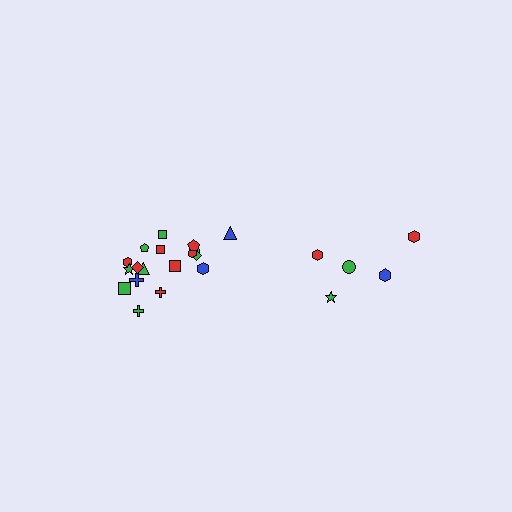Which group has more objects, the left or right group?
The left group.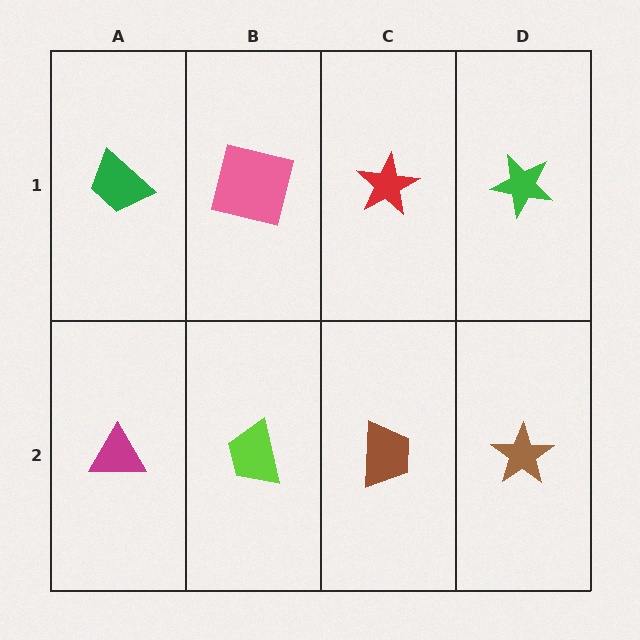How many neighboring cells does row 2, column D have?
2.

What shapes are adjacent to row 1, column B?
A lime trapezoid (row 2, column B), a green trapezoid (row 1, column A), a red star (row 1, column C).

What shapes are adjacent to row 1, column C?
A brown trapezoid (row 2, column C), a pink square (row 1, column B), a green star (row 1, column D).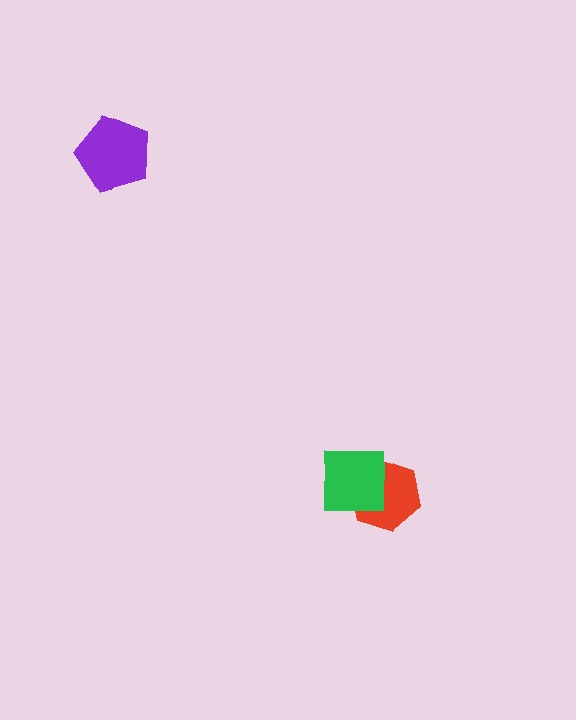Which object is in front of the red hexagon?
The green square is in front of the red hexagon.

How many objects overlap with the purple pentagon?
0 objects overlap with the purple pentagon.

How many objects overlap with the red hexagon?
1 object overlaps with the red hexagon.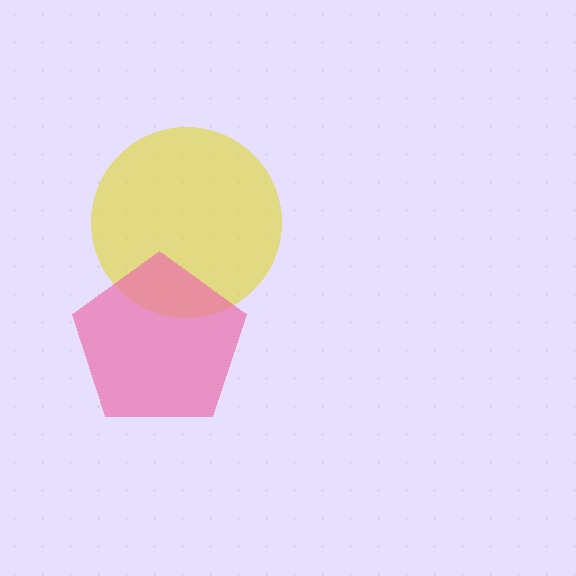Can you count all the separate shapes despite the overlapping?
Yes, there are 2 separate shapes.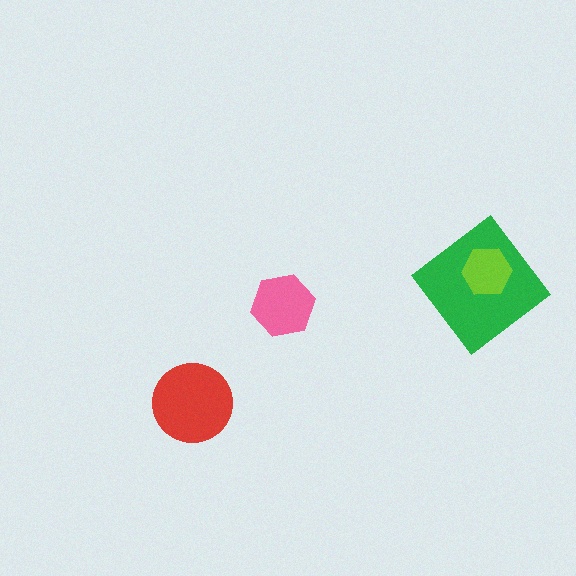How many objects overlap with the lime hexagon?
1 object overlaps with the lime hexagon.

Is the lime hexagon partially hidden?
No, no other shape covers it.